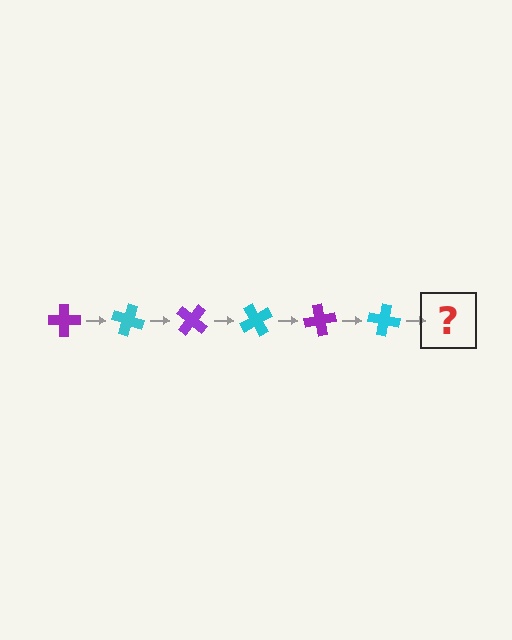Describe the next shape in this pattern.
It should be a purple cross, rotated 120 degrees from the start.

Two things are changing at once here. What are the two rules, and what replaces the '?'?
The two rules are that it rotates 20 degrees each step and the color cycles through purple and cyan. The '?' should be a purple cross, rotated 120 degrees from the start.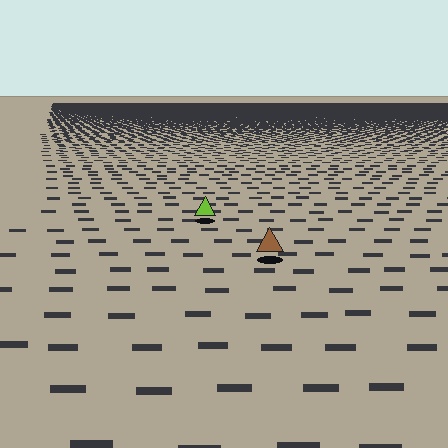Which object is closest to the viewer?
The brown triangle is closest. The texture marks near it are larger and more spread out.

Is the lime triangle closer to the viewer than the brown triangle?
No. The brown triangle is closer — you can tell from the texture gradient: the ground texture is coarser near it.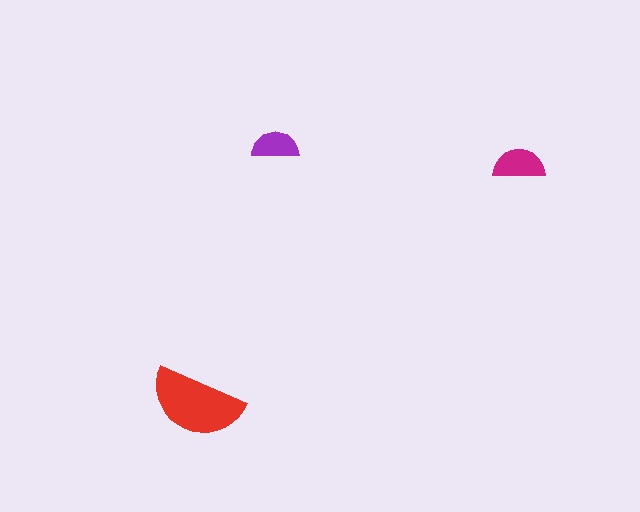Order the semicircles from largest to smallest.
the red one, the magenta one, the purple one.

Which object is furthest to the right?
The magenta semicircle is rightmost.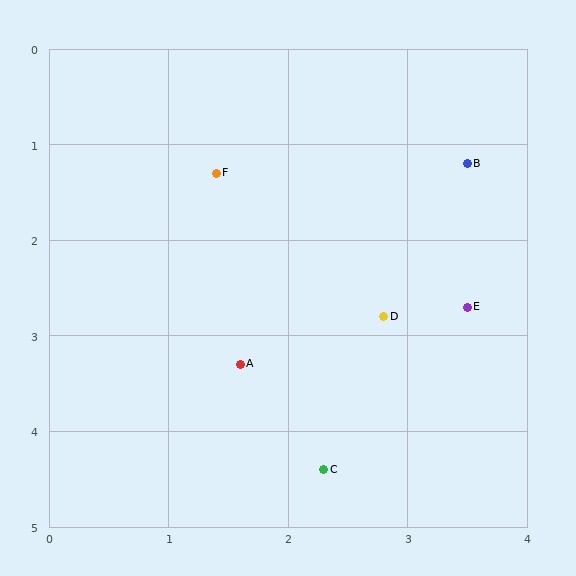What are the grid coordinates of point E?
Point E is at approximately (3.5, 2.7).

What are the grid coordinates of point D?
Point D is at approximately (2.8, 2.8).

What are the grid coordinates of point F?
Point F is at approximately (1.4, 1.3).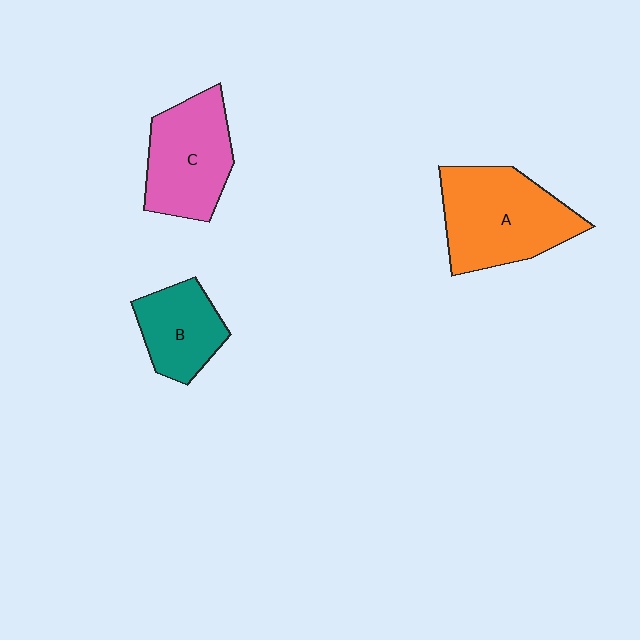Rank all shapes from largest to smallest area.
From largest to smallest: A (orange), C (pink), B (teal).